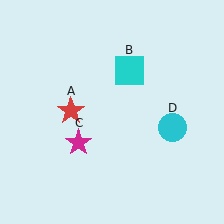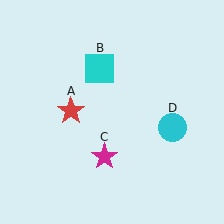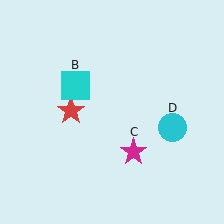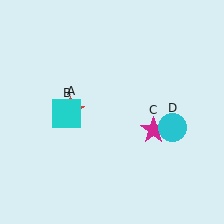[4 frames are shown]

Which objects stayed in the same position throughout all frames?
Red star (object A) and cyan circle (object D) remained stationary.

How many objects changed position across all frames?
2 objects changed position: cyan square (object B), magenta star (object C).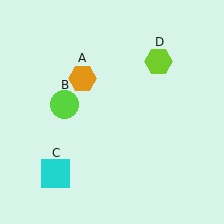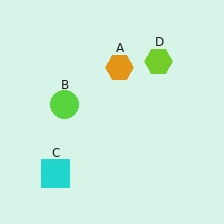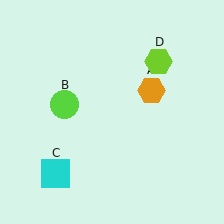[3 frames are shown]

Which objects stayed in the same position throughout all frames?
Lime circle (object B) and cyan square (object C) and lime hexagon (object D) remained stationary.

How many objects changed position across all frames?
1 object changed position: orange hexagon (object A).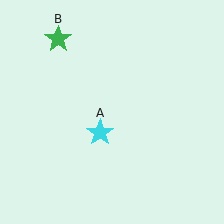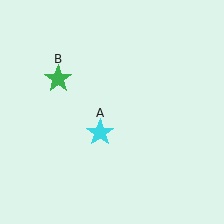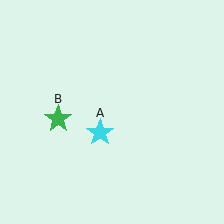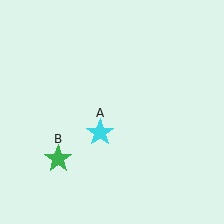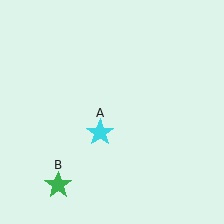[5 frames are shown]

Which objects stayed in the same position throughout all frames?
Cyan star (object A) remained stationary.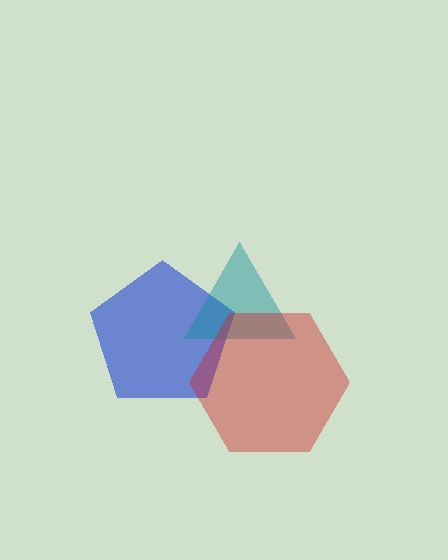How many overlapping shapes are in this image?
There are 3 overlapping shapes in the image.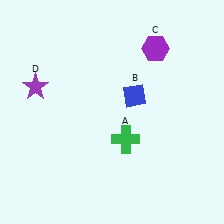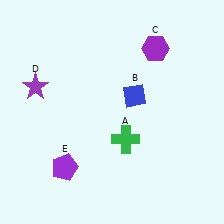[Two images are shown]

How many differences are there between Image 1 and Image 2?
There is 1 difference between the two images.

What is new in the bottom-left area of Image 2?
A purple pentagon (E) was added in the bottom-left area of Image 2.